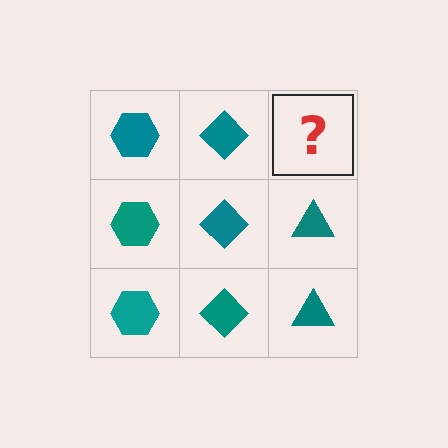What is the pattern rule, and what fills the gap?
The rule is that each column has a consistent shape. The gap should be filled with a teal triangle.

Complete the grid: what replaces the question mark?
The question mark should be replaced with a teal triangle.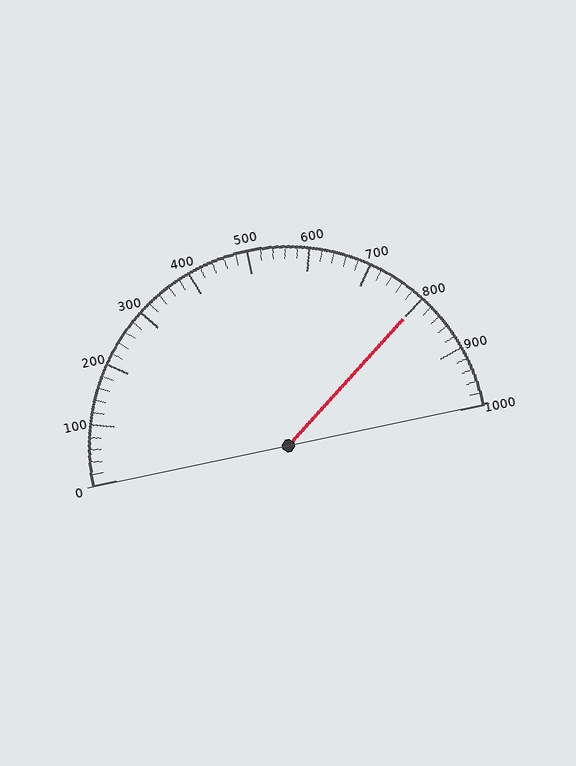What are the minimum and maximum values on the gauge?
The gauge ranges from 0 to 1000.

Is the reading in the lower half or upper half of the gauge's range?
The reading is in the upper half of the range (0 to 1000).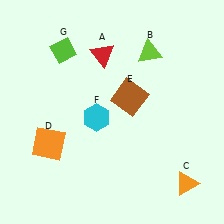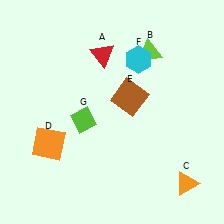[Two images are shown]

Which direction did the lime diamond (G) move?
The lime diamond (G) moved down.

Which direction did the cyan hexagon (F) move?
The cyan hexagon (F) moved up.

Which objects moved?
The objects that moved are: the cyan hexagon (F), the lime diamond (G).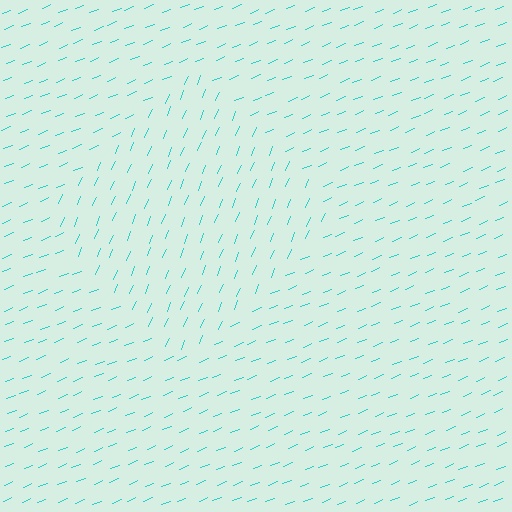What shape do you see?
I see a diamond.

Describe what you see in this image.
The image is filled with small cyan line segments. A diamond region in the image has lines oriented differently from the surrounding lines, creating a visible texture boundary.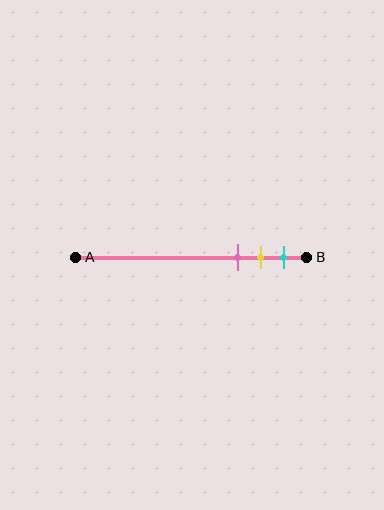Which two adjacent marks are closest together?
The yellow and cyan marks are the closest adjacent pair.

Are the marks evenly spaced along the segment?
Yes, the marks are approximately evenly spaced.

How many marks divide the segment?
There are 3 marks dividing the segment.